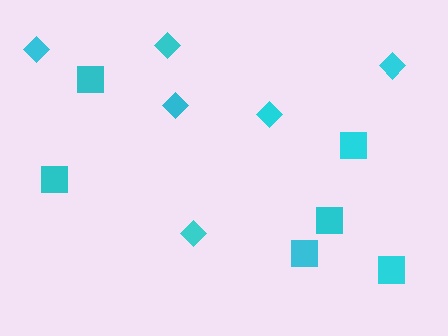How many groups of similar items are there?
There are 2 groups: one group of squares (6) and one group of diamonds (6).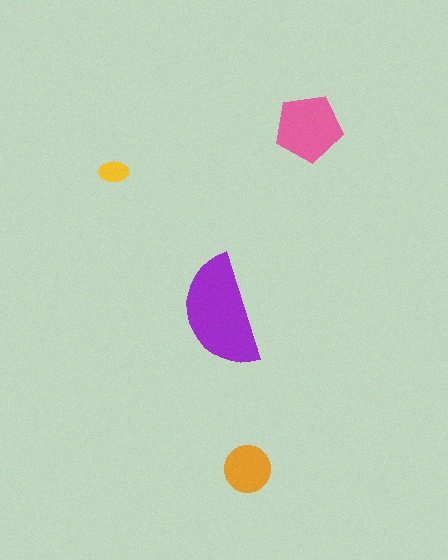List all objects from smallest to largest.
The yellow ellipse, the orange circle, the pink pentagon, the purple semicircle.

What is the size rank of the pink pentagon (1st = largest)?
2nd.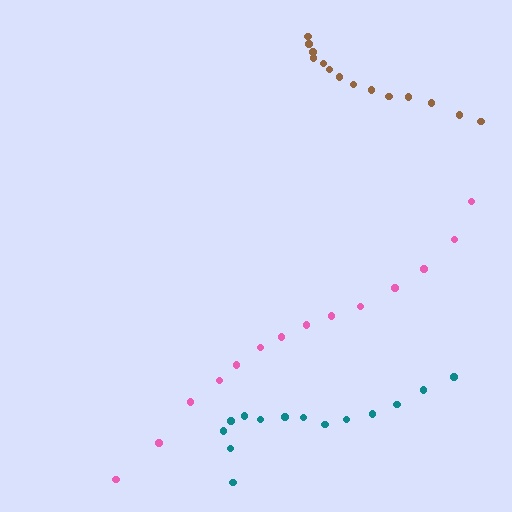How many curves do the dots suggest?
There are 3 distinct paths.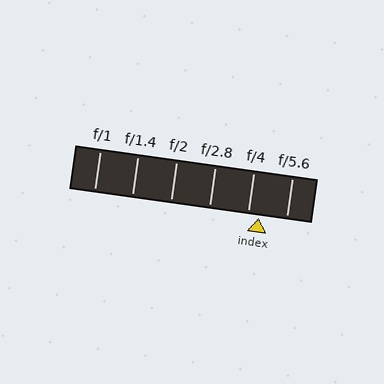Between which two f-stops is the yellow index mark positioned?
The index mark is between f/4 and f/5.6.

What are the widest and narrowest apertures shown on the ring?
The widest aperture shown is f/1 and the narrowest is f/5.6.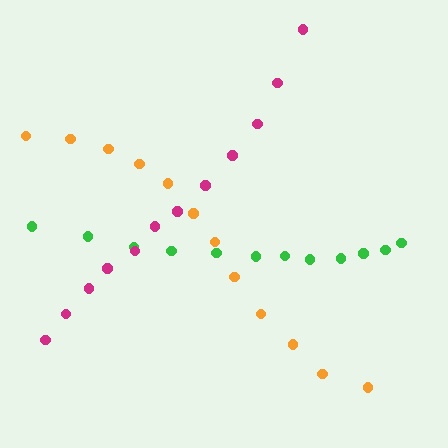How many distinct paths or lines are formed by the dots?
There are 3 distinct paths.